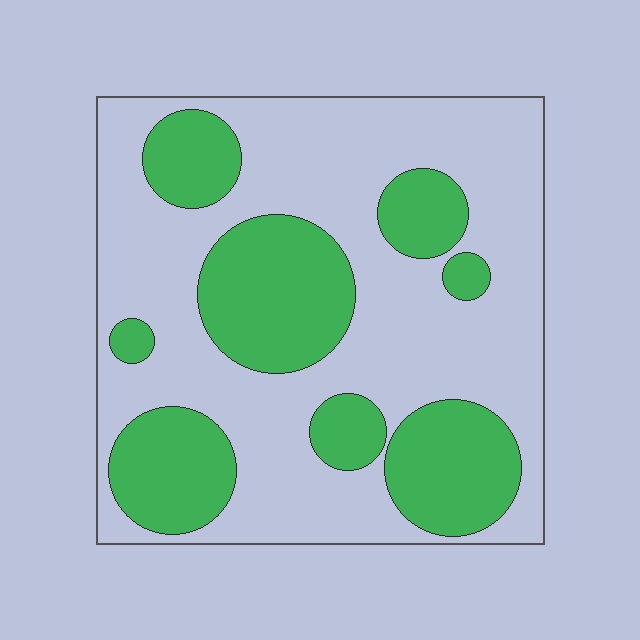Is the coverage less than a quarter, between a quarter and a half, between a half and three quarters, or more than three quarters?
Between a quarter and a half.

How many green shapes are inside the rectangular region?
8.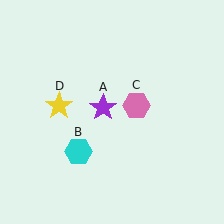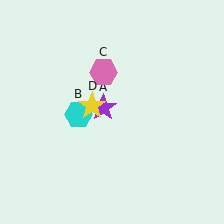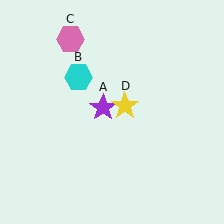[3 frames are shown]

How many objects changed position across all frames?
3 objects changed position: cyan hexagon (object B), pink hexagon (object C), yellow star (object D).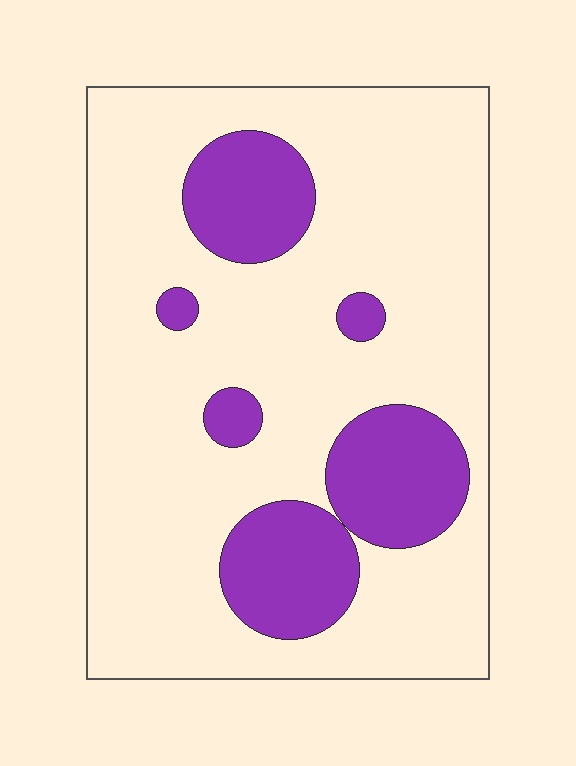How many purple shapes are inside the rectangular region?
6.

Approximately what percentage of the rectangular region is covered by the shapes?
Approximately 20%.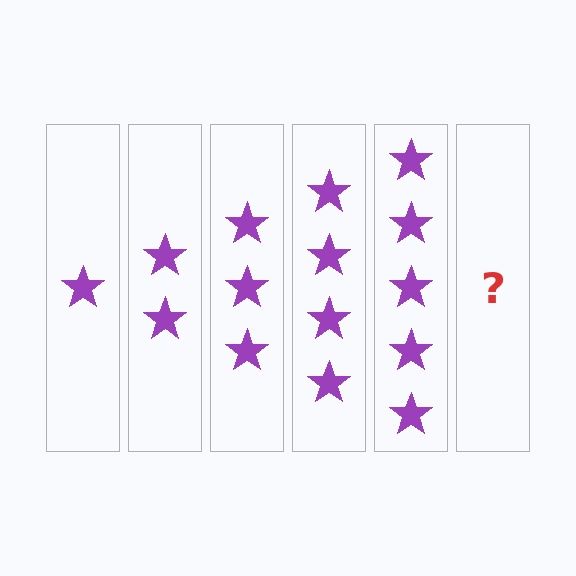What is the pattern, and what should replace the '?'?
The pattern is that each step adds one more star. The '?' should be 6 stars.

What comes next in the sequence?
The next element should be 6 stars.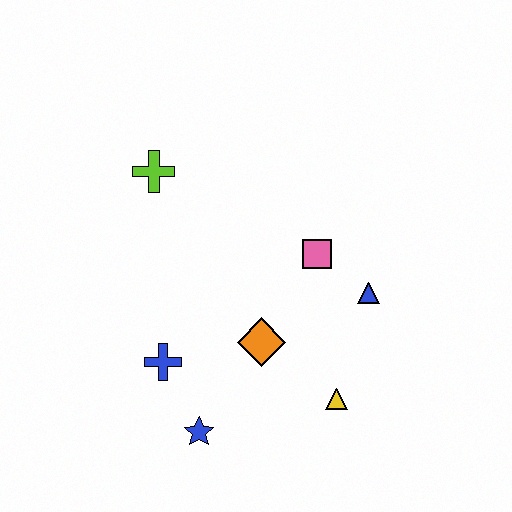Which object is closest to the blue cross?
The blue star is closest to the blue cross.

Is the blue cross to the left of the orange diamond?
Yes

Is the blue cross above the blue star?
Yes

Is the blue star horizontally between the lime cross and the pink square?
Yes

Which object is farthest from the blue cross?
The blue triangle is farthest from the blue cross.